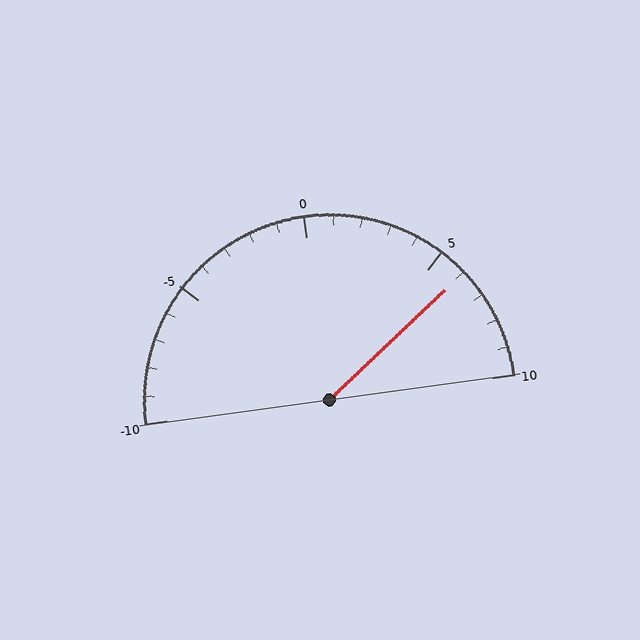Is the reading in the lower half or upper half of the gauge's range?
The reading is in the upper half of the range (-10 to 10).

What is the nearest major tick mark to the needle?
The nearest major tick mark is 5.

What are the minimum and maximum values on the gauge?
The gauge ranges from -10 to 10.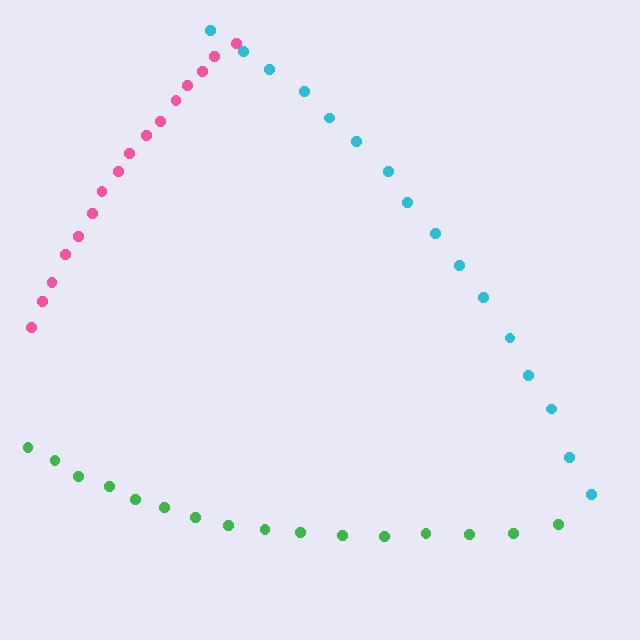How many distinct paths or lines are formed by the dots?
There are 3 distinct paths.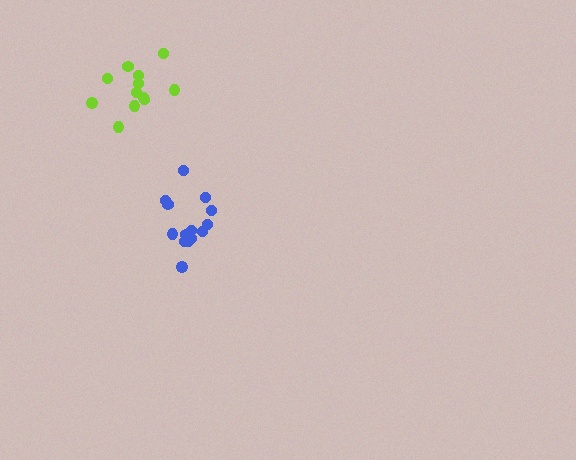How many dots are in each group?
Group 1: 12 dots, Group 2: 14 dots (26 total).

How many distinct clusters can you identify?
There are 2 distinct clusters.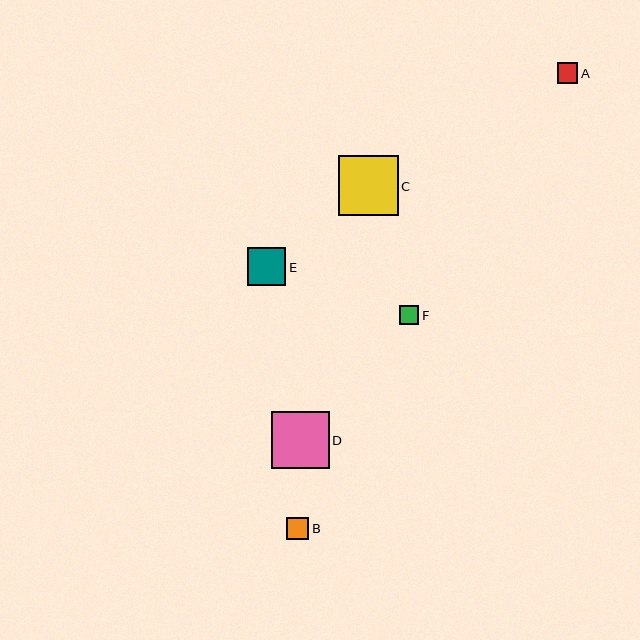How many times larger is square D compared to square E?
Square D is approximately 1.5 times the size of square E.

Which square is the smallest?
Square F is the smallest with a size of approximately 19 pixels.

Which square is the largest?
Square C is the largest with a size of approximately 60 pixels.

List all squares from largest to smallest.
From largest to smallest: C, D, E, B, A, F.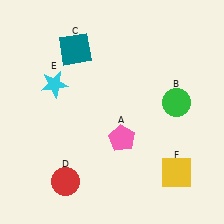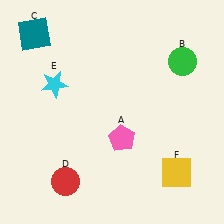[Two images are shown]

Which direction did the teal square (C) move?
The teal square (C) moved left.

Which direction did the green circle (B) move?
The green circle (B) moved up.